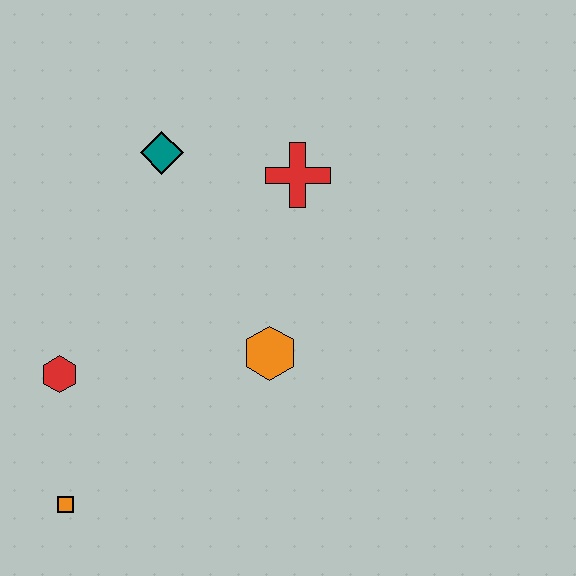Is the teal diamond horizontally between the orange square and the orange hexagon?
Yes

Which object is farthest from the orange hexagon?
The orange square is farthest from the orange hexagon.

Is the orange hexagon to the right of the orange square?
Yes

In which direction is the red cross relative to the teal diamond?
The red cross is to the right of the teal diamond.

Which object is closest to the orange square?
The red hexagon is closest to the orange square.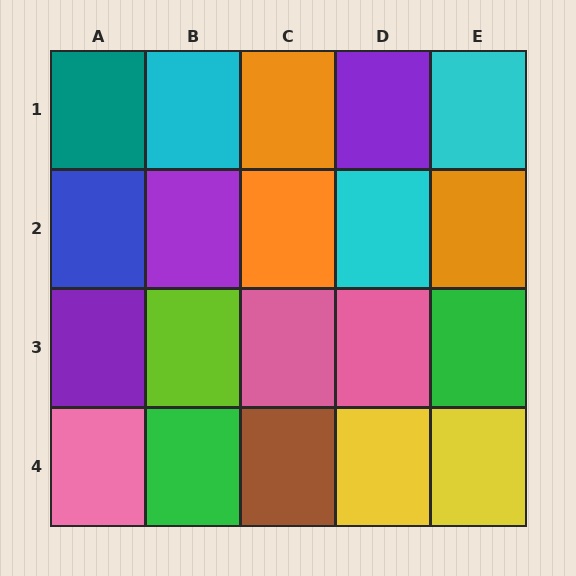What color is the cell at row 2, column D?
Cyan.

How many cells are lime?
1 cell is lime.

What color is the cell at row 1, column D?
Purple.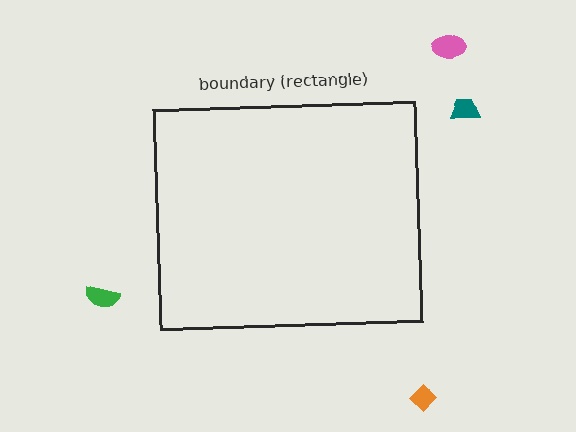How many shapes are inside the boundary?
0 inside, 4 outside.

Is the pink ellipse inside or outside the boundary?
Outside.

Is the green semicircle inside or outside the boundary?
Outside.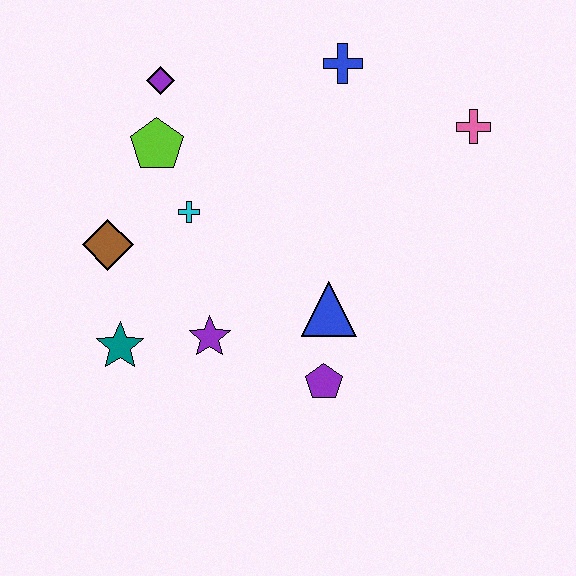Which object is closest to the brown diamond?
The cyan cross is closest to the brown diamond.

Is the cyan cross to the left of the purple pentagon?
Yes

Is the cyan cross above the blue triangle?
Yes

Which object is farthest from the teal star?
The pink cross is farthest from the teal star.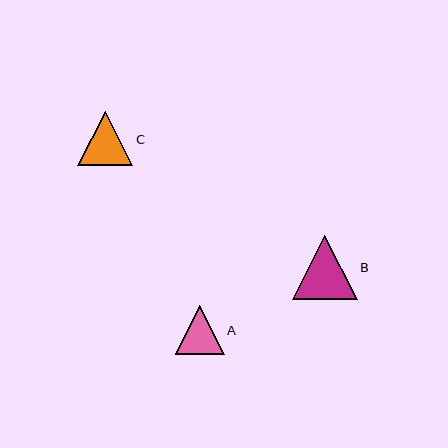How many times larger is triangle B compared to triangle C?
Triangle B is approximately 1.2 times the size of triangle C.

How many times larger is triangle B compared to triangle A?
Triangle B is approximately 1.3 times the size of triangle A.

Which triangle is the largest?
Triangle B is the largest with a size of approximately 64 pixels.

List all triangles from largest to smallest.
From largest to smallest: B, C, A.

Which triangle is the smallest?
Triangle A is the smallest with a size of approximately 49 pixels.